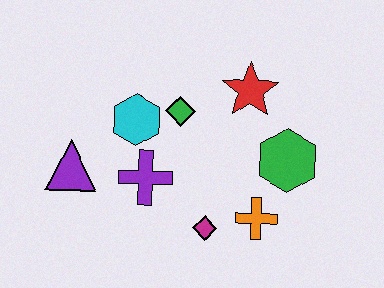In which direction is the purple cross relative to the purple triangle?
The purple cross is to the right of the purple triangle.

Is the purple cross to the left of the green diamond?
Yes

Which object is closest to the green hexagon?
The orange cross is closest to the green hexagon.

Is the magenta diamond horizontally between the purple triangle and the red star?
Yes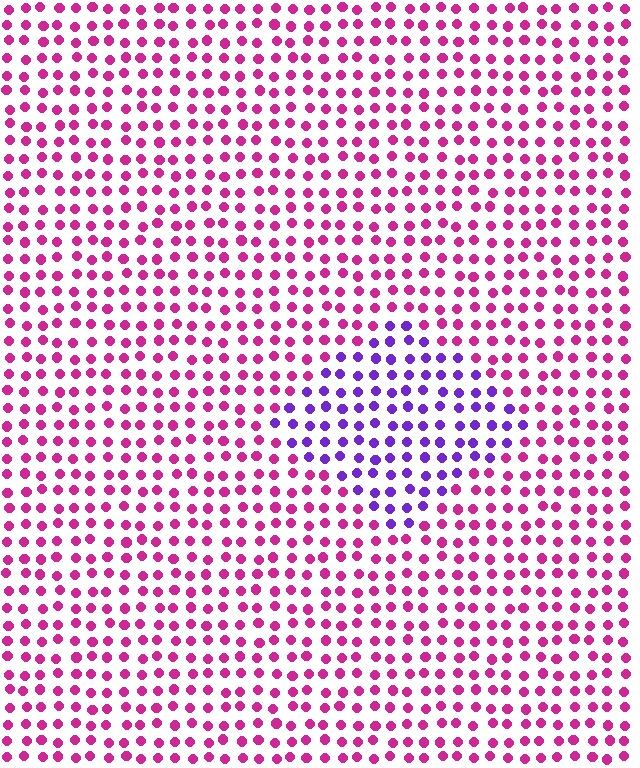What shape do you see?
I see a diamond.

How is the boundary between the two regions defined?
The boundary is defined purely by a slight shift in hue (about 53 degrees). Spacing, size, and orientation are identical on both sides.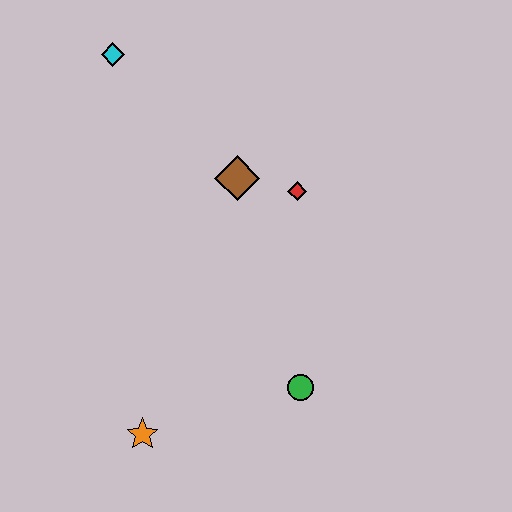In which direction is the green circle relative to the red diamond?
The green circle is below the red diamond.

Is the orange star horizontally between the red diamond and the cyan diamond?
Yes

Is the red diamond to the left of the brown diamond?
No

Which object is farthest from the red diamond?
The orange star is farthest from the red diamond.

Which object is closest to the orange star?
The green circle is closest to the orange star.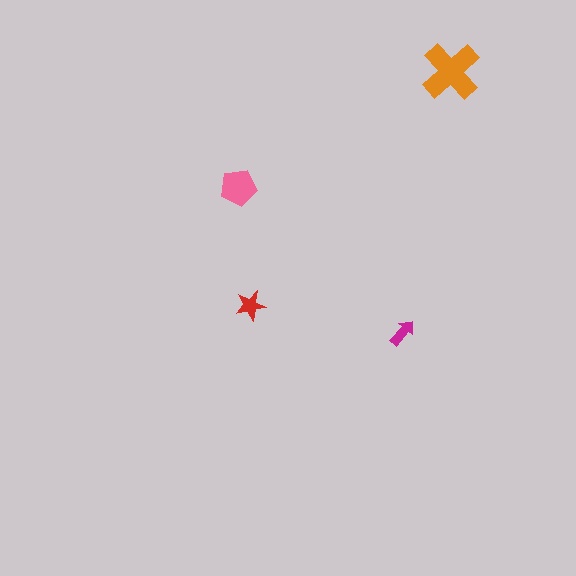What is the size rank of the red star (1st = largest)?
3rd.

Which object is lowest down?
The magenta arrow is bottommost.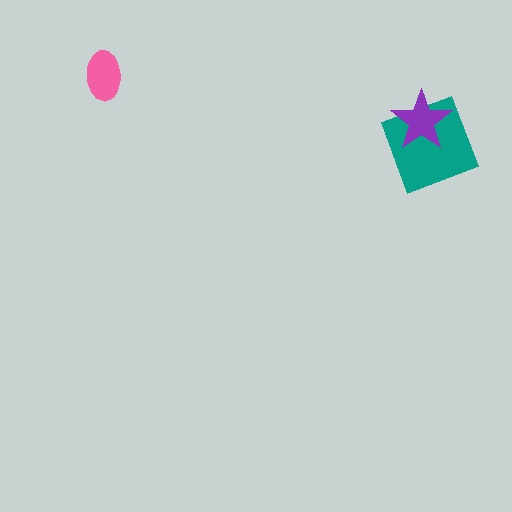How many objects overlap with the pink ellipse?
0 objects overlap with the pink ellipse.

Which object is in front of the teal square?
The purple star is in front of the teal square.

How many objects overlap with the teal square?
1 object overlaps with the teal square.